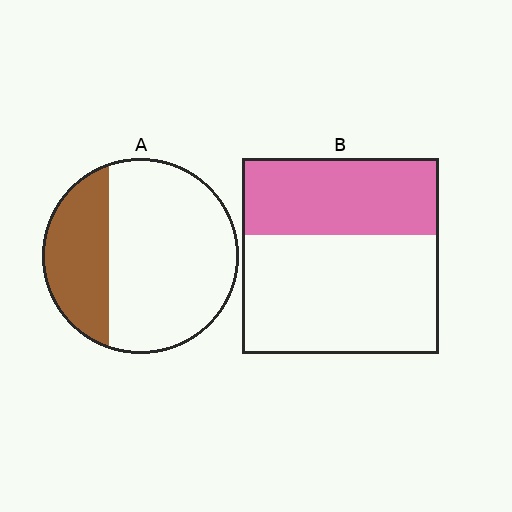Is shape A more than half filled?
No.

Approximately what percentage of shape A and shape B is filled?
A is approximately 30% and B is approximately 40%.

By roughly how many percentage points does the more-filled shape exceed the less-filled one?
By roughly 10 percentage points (B over A).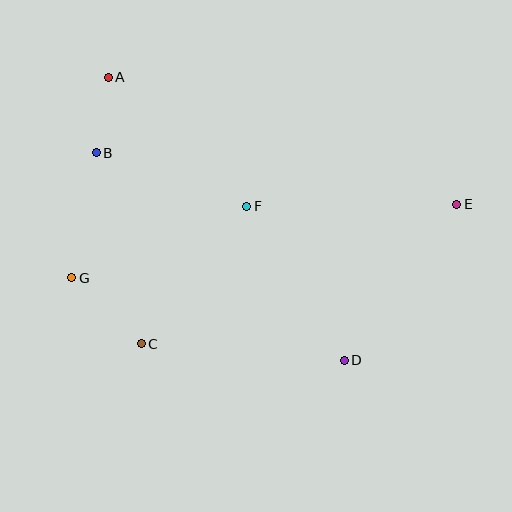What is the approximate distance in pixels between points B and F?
The distance between B and F is approximately 160 pixels.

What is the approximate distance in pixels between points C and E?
The distance between C and E is approximately 345 pixels.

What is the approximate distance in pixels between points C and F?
The distance between C and F is approximately 173 pixels.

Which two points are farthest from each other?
Points E and G are farthest from each other.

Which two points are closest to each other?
Points A and B are closest to each other.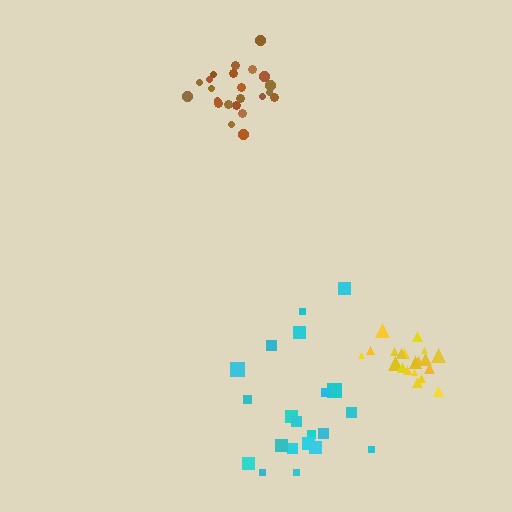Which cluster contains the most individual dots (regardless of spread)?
Brown (23).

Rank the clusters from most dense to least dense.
yellow, brown, cyan.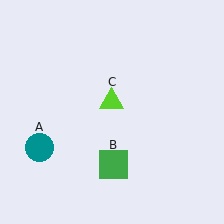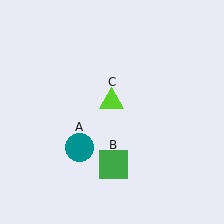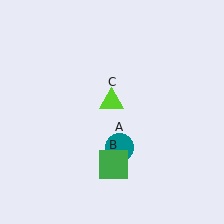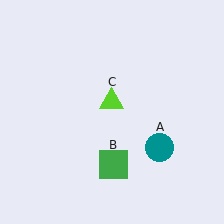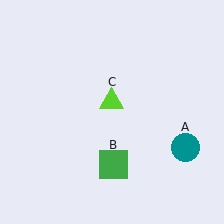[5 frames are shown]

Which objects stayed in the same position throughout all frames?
Green square (object B) and lime triangle (object C) remained stationary.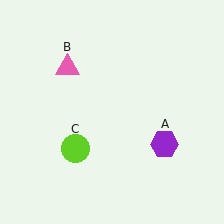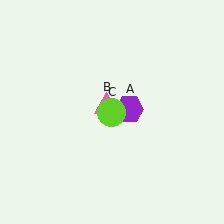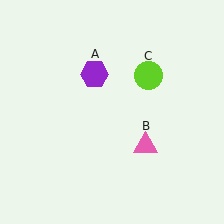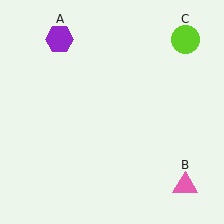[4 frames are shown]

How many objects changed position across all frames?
3 objects changed position: purple hexagon (object A), pink triangle (object B), lime circle (object C).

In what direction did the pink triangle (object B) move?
The pink triangle (object B) moved down and to the right.